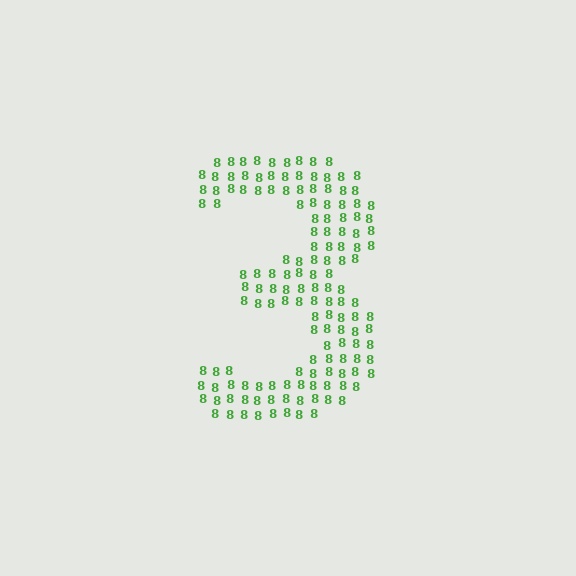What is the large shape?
The large shape is the digit 3.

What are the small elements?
The small elements are digit 8's.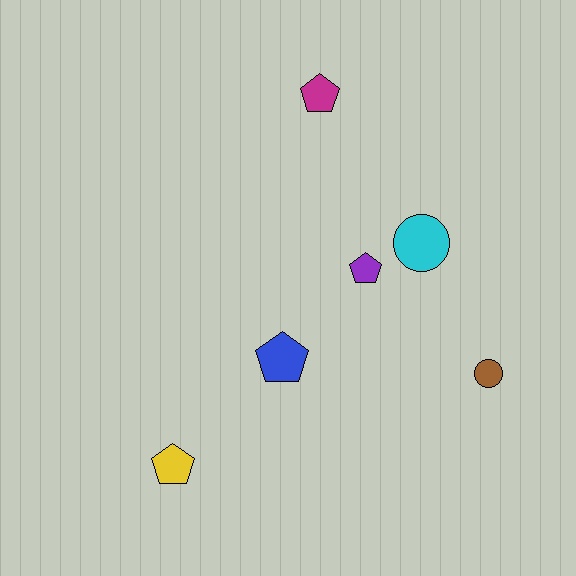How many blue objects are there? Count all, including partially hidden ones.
There is 1 blue object.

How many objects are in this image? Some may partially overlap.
There are 6 objects.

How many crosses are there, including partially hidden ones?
There are no crosses.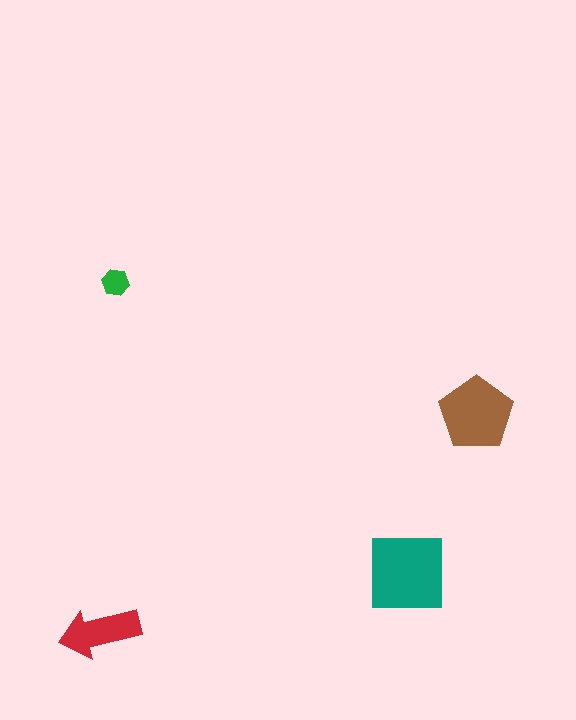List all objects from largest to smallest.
The teal square, the brown pentagon, the red arrow, the green hexagon.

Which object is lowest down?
The red arrow is bottommost.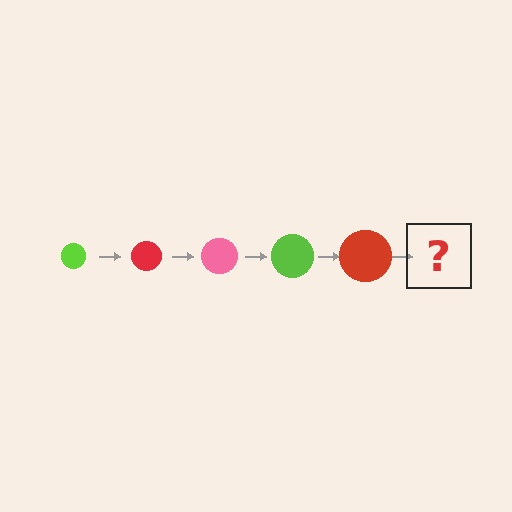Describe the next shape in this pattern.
It should be a pink circle, larger than the previous one.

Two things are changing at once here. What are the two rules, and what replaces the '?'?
The two rules are that the circle grows larger each step and the color cycles through lime, red, and pink. The '?' should be a pink circle, larger than the previous one.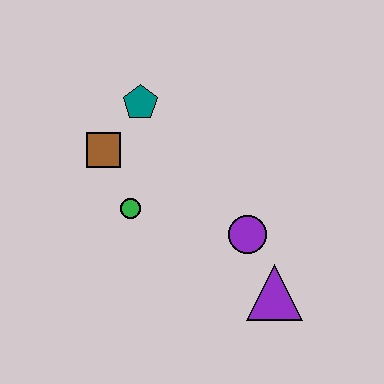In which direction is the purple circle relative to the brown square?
The purple circle is to the right of the brown square.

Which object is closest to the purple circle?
The purple triangle is closest to the purple circle.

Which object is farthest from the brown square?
The purple triangle is farthest from the brown square.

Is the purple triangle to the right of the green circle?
Yes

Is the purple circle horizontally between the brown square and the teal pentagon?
No